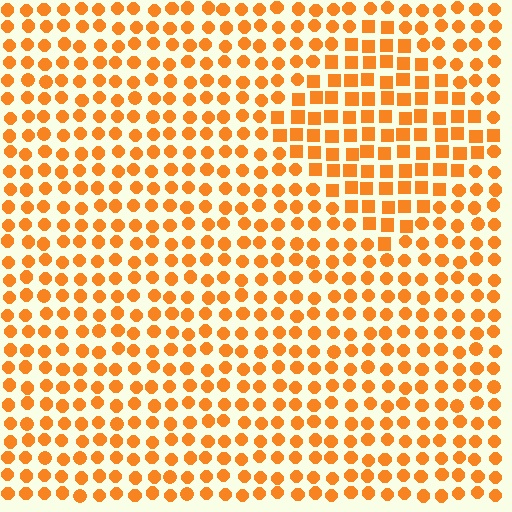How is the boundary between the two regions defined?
The boundary is defined by a change in element shape: squares inside vs. circles outside. All elements share the same color and spacing.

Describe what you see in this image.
The image is filled with small orange elements arranged in a uniform grid. A diamond-shaped region contains squares, while the surrounding area contains circles. The boundary is defined purely by the change in element shape.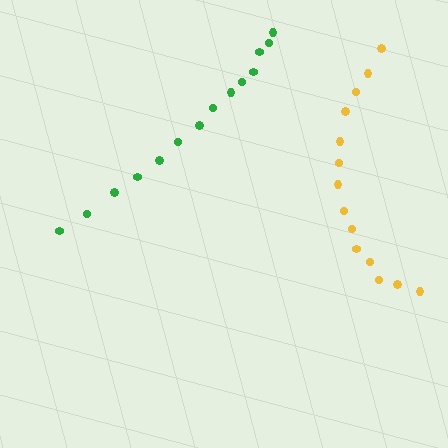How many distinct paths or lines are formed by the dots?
There are 2 distinct paths.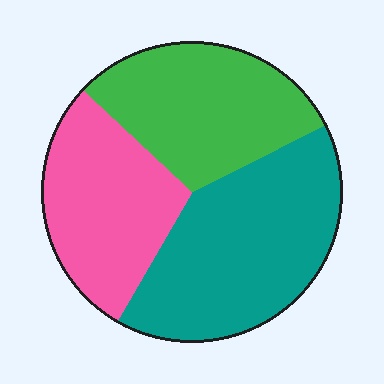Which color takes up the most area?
Teal, at roughly 40%.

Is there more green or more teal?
Teal.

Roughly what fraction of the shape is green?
Green covers 31% of the shape.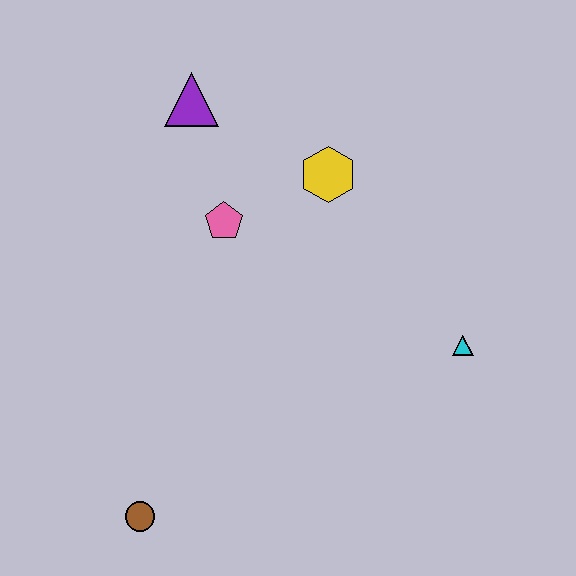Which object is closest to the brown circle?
The pink pentagon is closest to the brown circle.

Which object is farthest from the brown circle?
The purple triangle is farthest from the brown circle.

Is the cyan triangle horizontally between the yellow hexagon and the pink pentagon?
No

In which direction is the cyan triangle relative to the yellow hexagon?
The cyan triangle is below the yellow hexagon.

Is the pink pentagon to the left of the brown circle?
No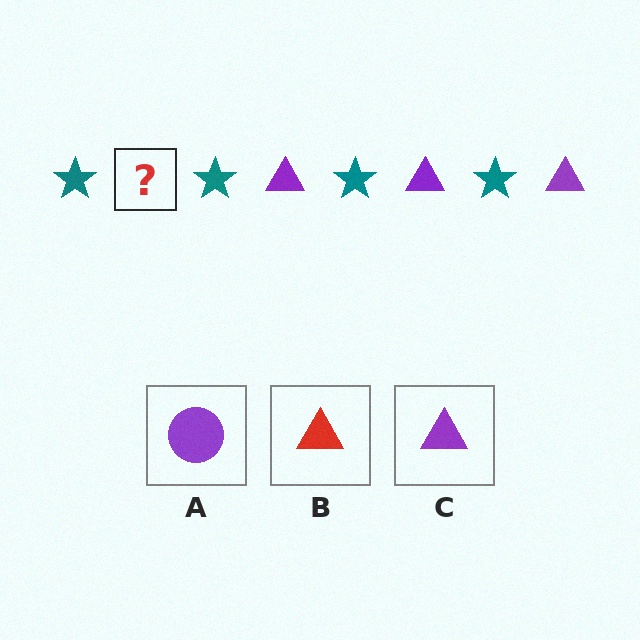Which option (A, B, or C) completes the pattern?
C.